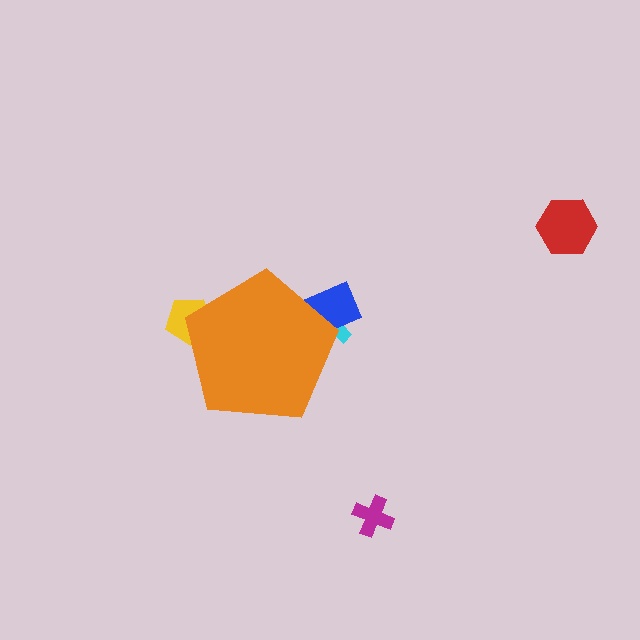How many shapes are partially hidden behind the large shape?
3 shapes are partially hidden.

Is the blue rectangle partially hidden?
Yes, the blue rectangle is partially hidden behind the orange pentagon.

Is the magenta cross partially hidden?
No, the magenta cross is fully visible.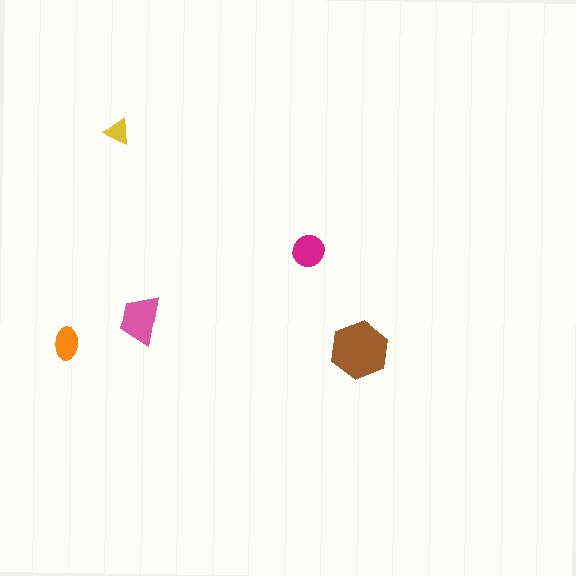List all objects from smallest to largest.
The yellow triangle, the orange ellipse, the magenta circle, the pink trapezoid, the brown hexagon.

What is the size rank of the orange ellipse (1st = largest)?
4th.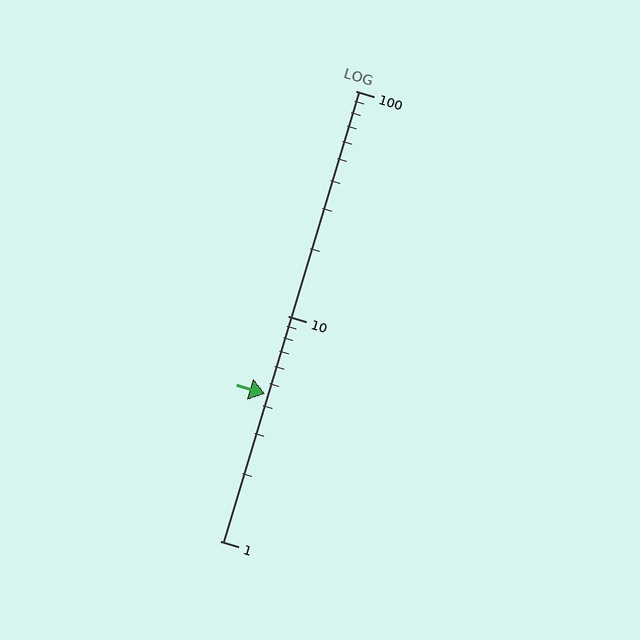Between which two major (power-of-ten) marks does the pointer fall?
The pointer is between 1 and 10.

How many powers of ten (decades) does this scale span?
The scale spans 2 decades, from 1 to 100.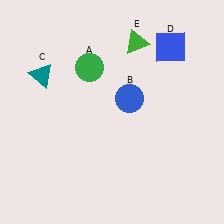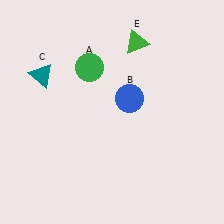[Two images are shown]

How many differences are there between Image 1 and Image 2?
There is 1 difference between the two images.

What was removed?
The blue square (D) was removed in Image 2.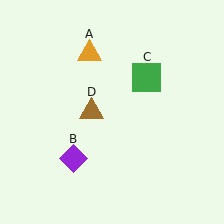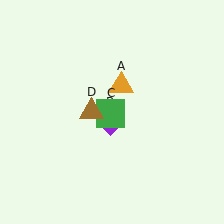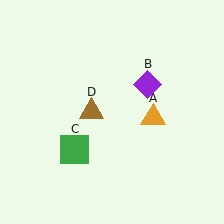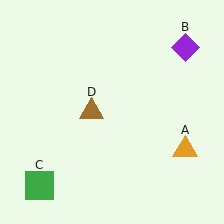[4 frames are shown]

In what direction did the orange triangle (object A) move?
The orange triangle (object A) moved down and to the right.